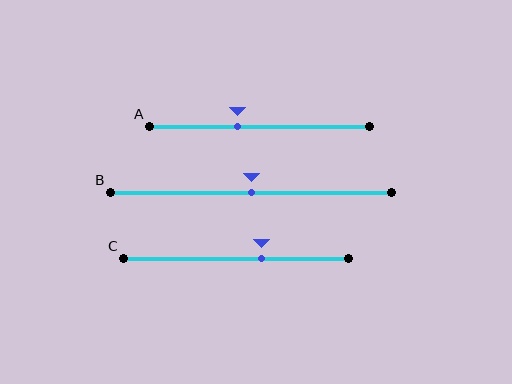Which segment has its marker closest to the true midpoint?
Segment B has its marker closest to the true midpoint.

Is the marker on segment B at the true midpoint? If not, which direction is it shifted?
Yes, the marker on segment B is at the true midpoint.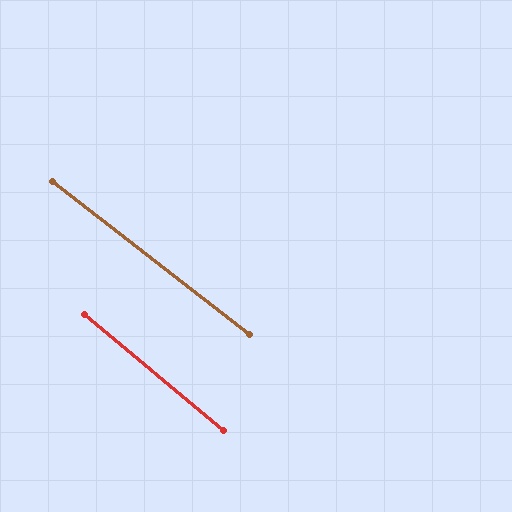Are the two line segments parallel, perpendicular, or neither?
Parallel — their directions differ by only 1.9°.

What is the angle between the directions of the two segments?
Approximately 2 degrees.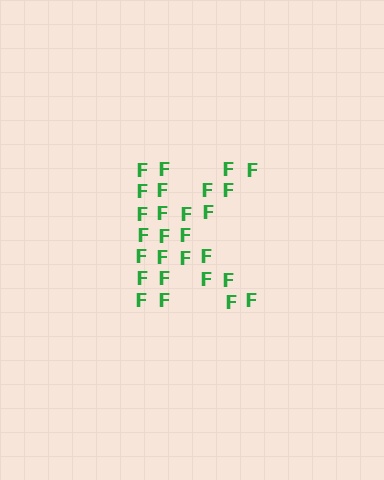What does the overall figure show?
The overall figure shows the letter K.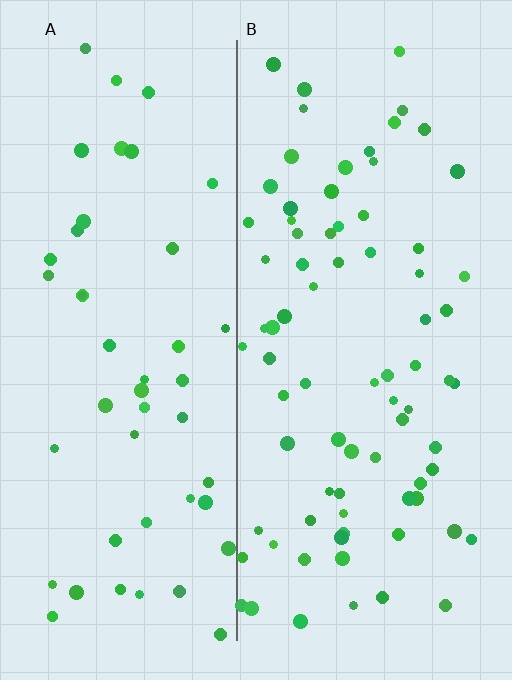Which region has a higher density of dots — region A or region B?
B (the right).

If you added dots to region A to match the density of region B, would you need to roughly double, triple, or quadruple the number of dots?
Approximately double.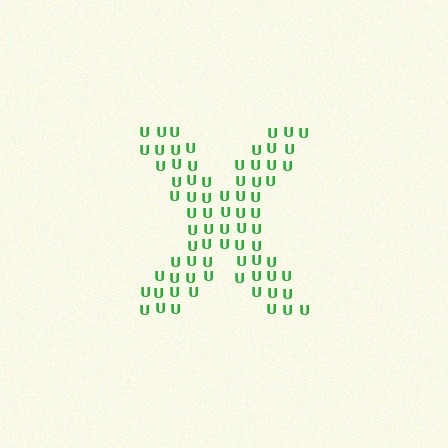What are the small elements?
The small elements are letter U's.